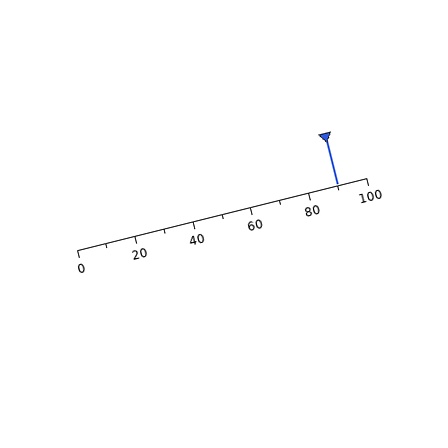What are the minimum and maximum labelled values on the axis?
The axis runs from 0 to 100.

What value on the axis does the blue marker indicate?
The marker indicates approximately 90.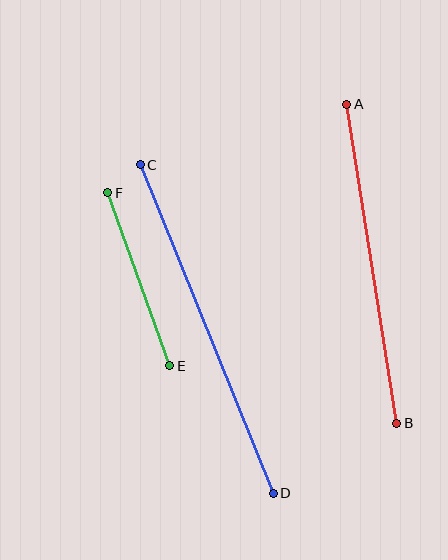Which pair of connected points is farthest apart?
Points C and D are farthest apart.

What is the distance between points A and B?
The distance is approximately 323 pixels.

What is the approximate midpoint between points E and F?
The midpoint is at approximately (139, 279) pixels.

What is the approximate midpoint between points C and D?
The midpoint is at approximately (207, 329) pixels.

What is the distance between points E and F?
The distance is approximately 183 pixels.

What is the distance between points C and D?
The distance is approximately 354 pixels.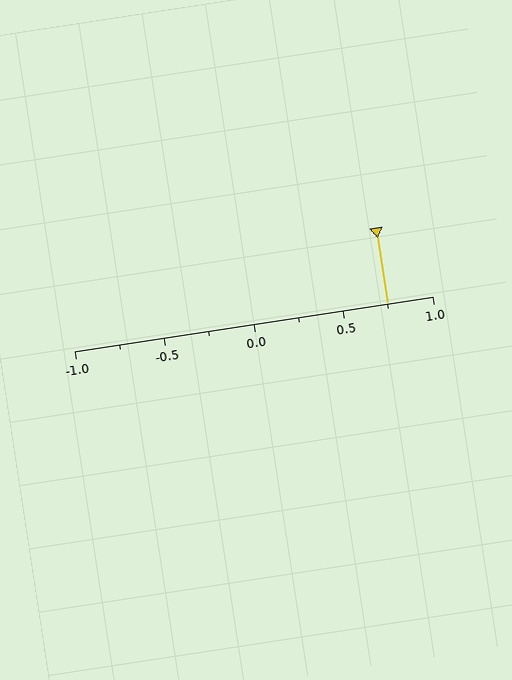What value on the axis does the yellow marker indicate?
The marker indicates approximately 0.75.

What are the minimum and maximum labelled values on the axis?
The axis runs from -1.0 to 1.0.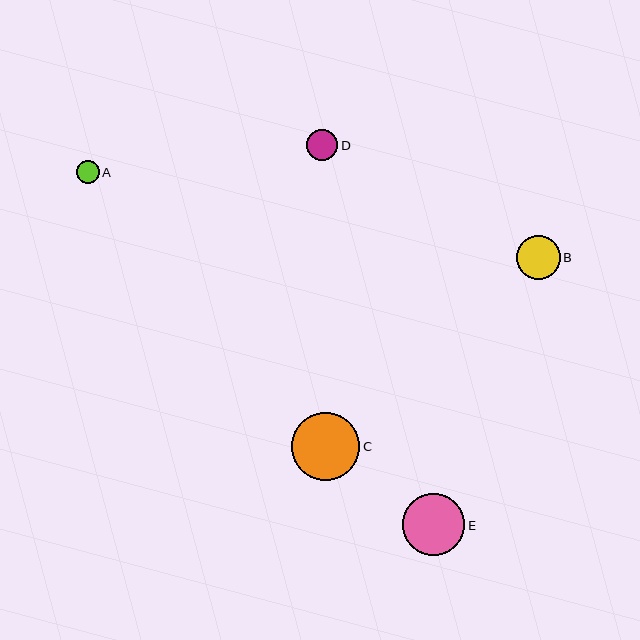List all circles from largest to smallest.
From largest to smallest: C, E, B, D, A.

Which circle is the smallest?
Circle A is the smallest with a size of approximately 23 pixels.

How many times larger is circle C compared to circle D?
Circle C is approximately 2.2 times the size of circle D.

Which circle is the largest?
Circle C is the largest with a size of approximately 68 pixels.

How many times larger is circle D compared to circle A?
Circle D is approximately 1.4 times the size of circle A.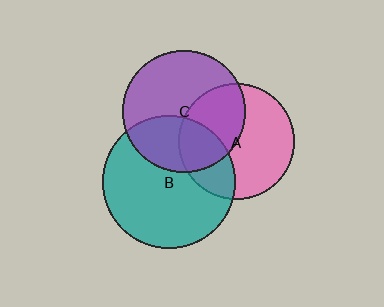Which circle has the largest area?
Circle B (teal).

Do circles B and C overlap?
Yes.